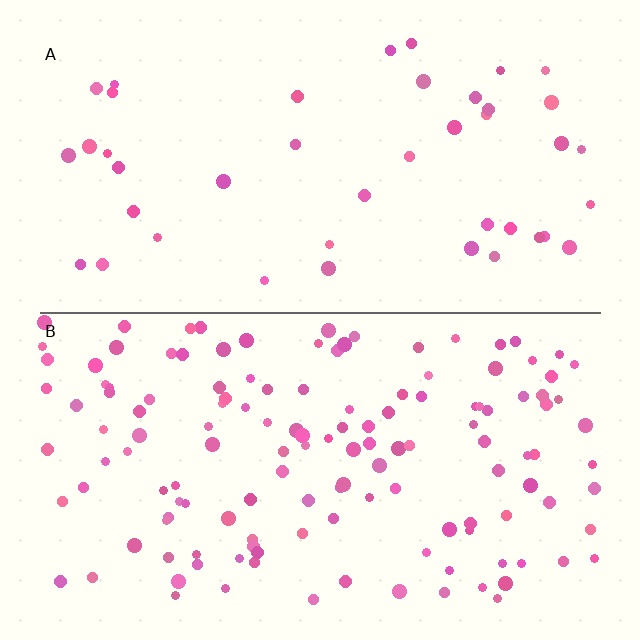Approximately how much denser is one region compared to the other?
Approximately 3.2× — region B over region A.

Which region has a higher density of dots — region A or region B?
B (the bottom).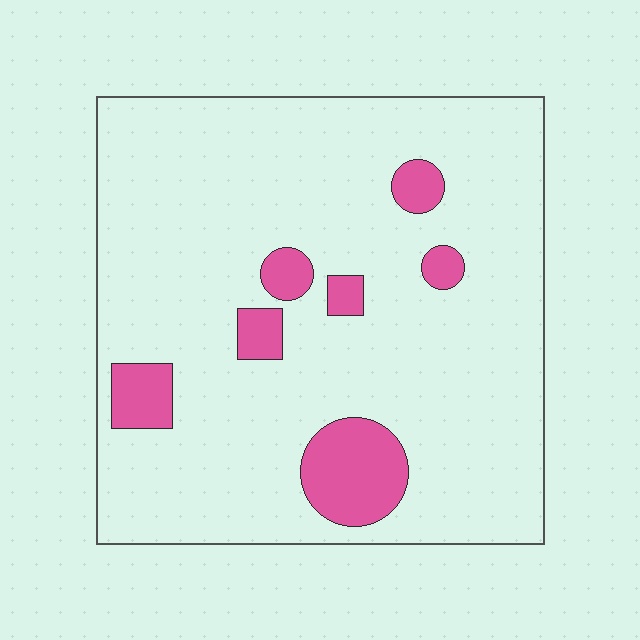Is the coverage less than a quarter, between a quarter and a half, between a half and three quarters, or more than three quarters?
Less than a quarter.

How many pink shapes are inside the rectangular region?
7.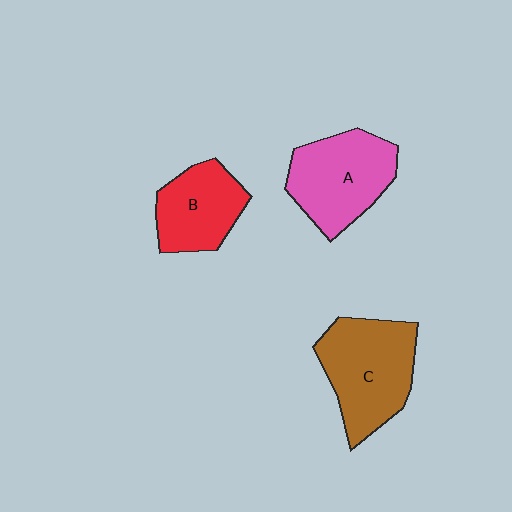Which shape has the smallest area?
Shape B (red).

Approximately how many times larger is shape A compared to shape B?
Approximately 1.3 times.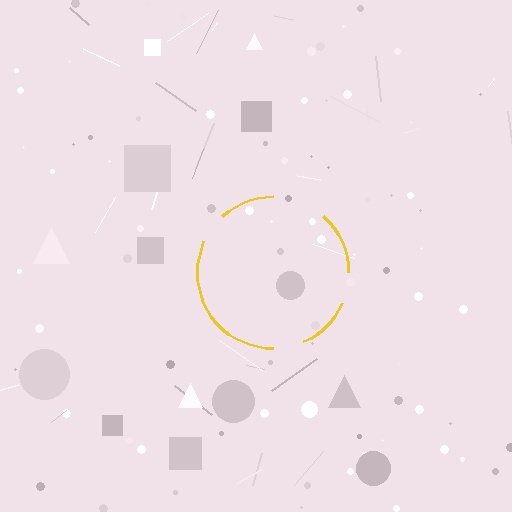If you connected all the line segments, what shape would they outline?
They would outline a circle.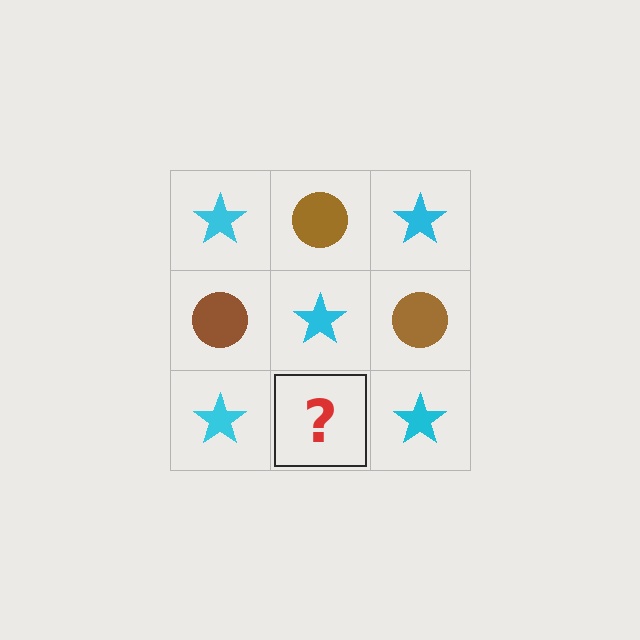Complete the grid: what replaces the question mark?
The question mark should be replaced with a brown circle.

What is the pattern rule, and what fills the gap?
The rule is that it alternates cyan star and brown circle in a checkerboard pattern. The gap should be filled with a brown circle.